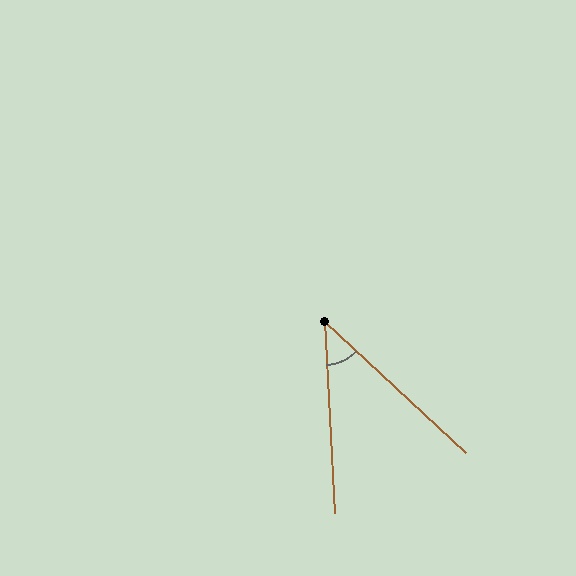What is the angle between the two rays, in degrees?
Approximately 44 degrees.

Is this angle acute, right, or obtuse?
It is acute.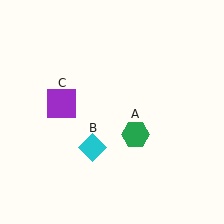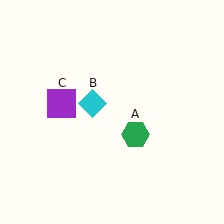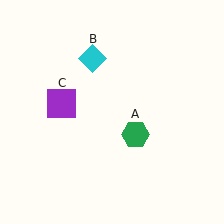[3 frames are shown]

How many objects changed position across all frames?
1 object changed position: cyan diamond (object B).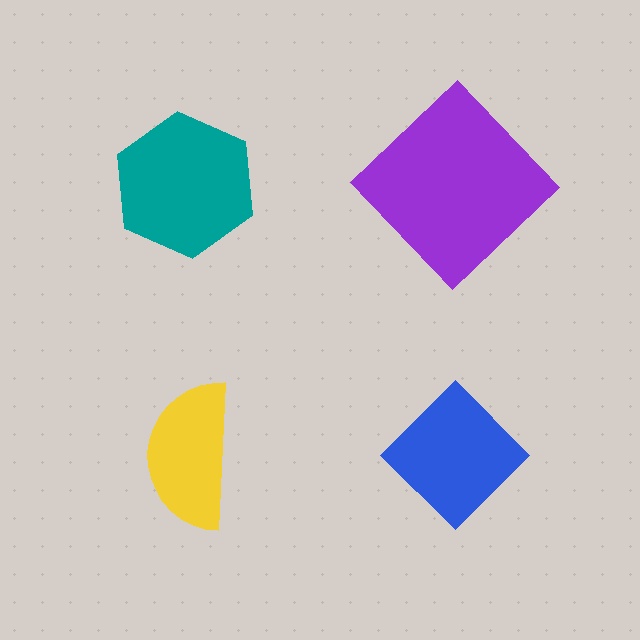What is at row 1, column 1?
A teal hexagon.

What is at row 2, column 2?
A blue diamond.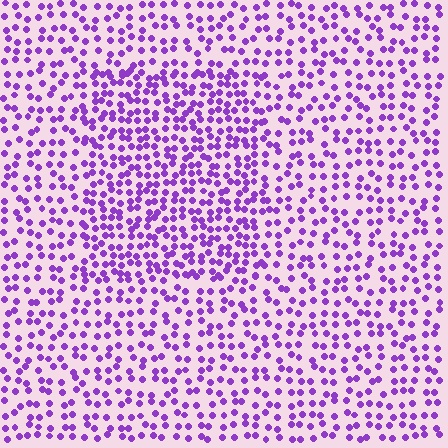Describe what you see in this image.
The image contains small purple elements arranged at two different densities. A rectangle-shaped region is visible where the elements are more densely packed than the surrounding area.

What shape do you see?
I see a rectangle.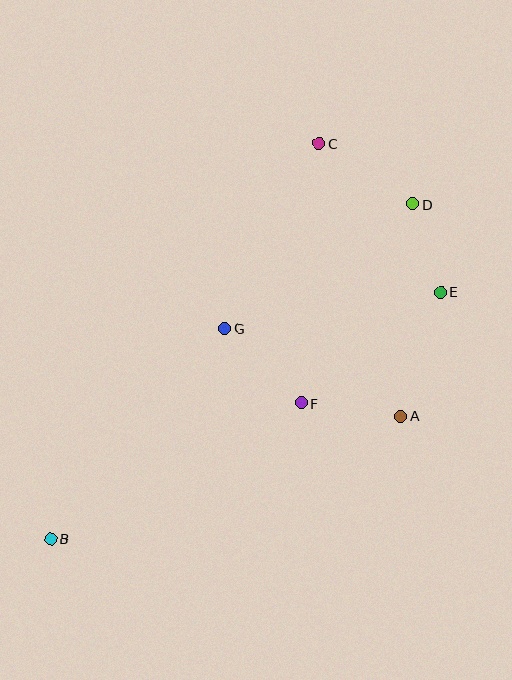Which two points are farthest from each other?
Points B and D are farthest from each other.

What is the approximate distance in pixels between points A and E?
The distance between A and E is approximately 130 pixels.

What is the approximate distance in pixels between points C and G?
The distance between C and G is approximately 207 pixels.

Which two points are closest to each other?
Points D and E are closest to each other.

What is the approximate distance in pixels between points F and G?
The distance between F and G is approximately 107 pixels.